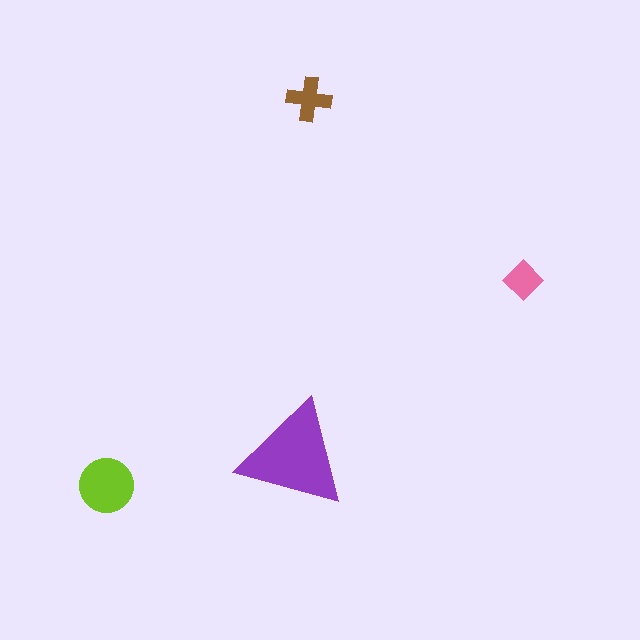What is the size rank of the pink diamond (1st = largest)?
4th.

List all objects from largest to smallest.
The purple triangle, the lime circle, the brown cross, the pink diamond.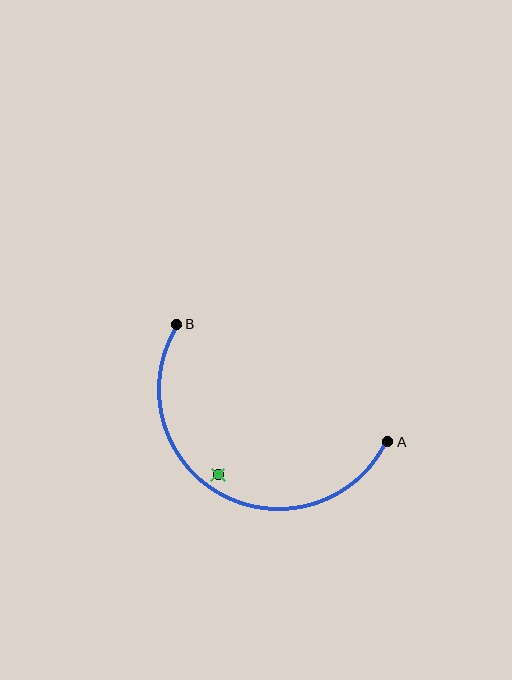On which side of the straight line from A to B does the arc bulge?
The arc bulges below the straight line connecting A and B.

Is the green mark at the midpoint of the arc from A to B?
No — the green mark does not lie on the arc at all. It sits slightly inside the curve.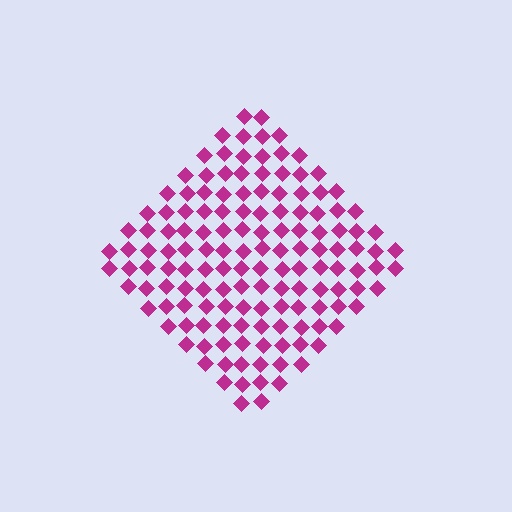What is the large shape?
The large shape is a diamond.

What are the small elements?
The small elements are diamonds.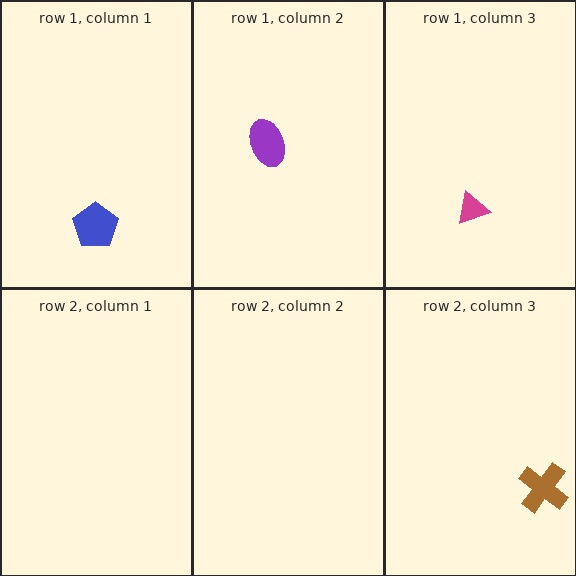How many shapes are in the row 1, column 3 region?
1.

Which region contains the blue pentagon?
The row 1, column 1 region.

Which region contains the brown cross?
The row 2, column 3 region.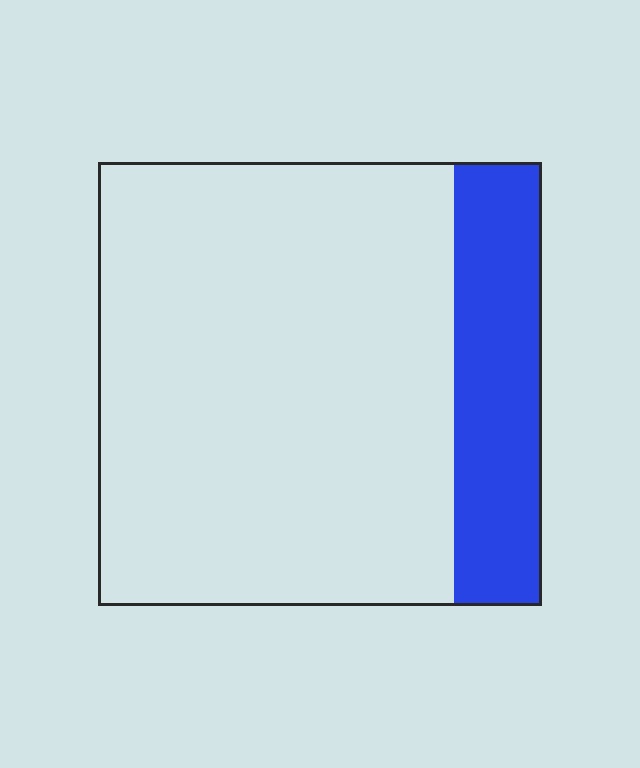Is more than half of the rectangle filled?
No.